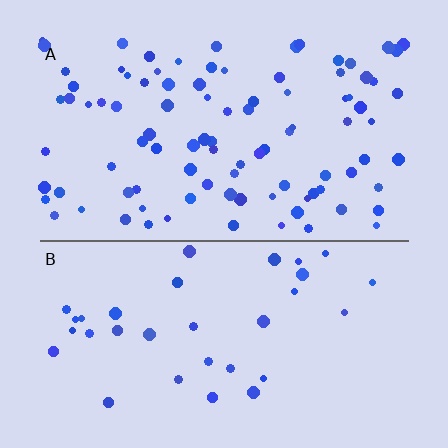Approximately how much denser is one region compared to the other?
Approximately 2.8× — region A over region B.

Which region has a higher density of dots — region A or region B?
A (the top).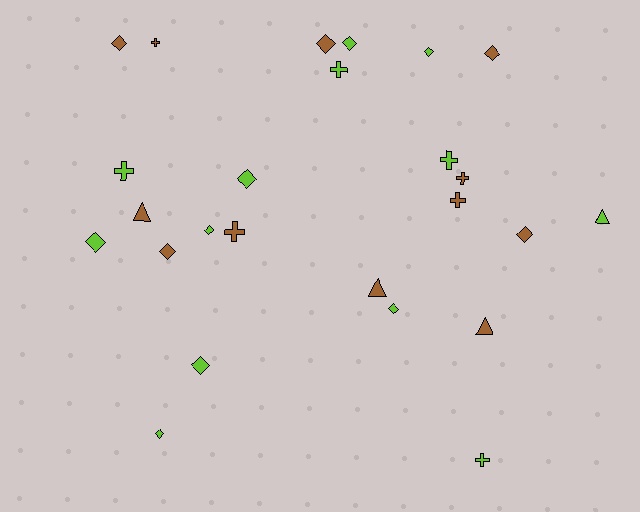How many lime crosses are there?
There are 4 lime crosses.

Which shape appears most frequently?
Diamond, with 13 objects.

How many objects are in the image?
There are 25 objects.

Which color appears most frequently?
Lime, with 13 objects.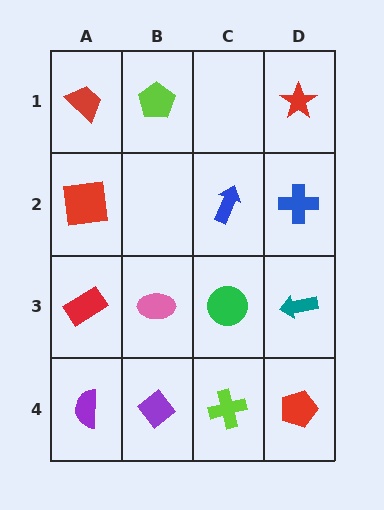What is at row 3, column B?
A pink ellipse.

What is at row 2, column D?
A blue cross.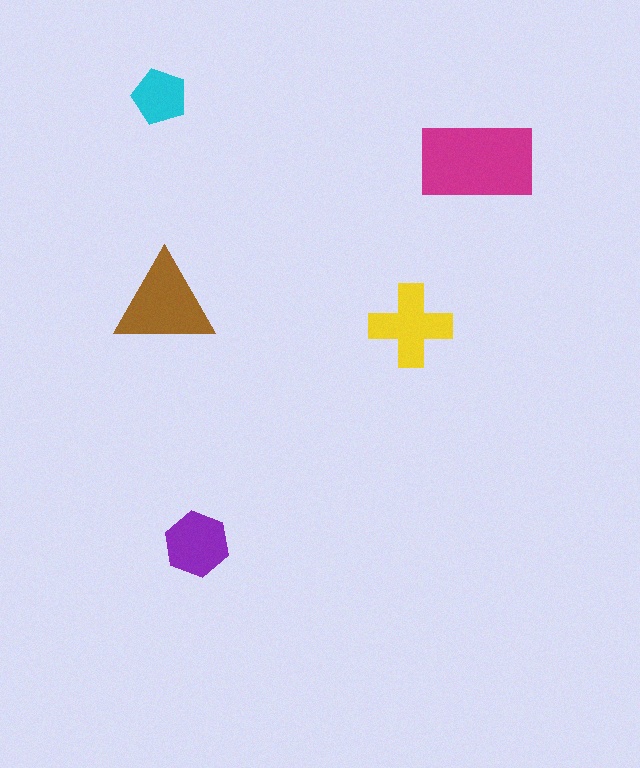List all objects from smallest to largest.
The cyan pentagon, the purple hexagon, the yellow cross, the brown triangle, the magenta rectangle.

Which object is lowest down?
The purple hexagon is bottommost.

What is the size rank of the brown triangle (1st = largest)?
2nd.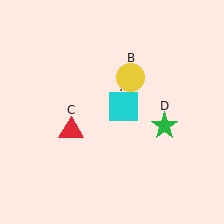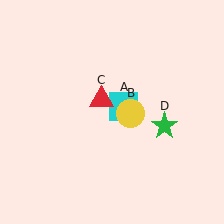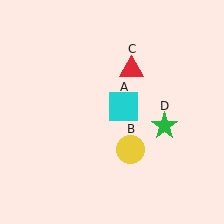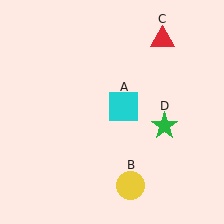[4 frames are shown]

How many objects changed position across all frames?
2 objects changed position: yellow circle (object B), red triangle (object C).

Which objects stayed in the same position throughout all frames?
Cyan square (object A) and green star (object D) remained stationary.